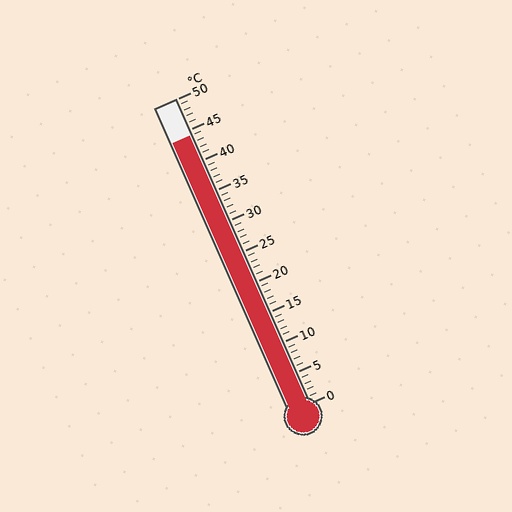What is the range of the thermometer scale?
The thermometer scale ranges from 0°C to 50°C.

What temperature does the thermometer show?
The thermometer shows approximately 44°C.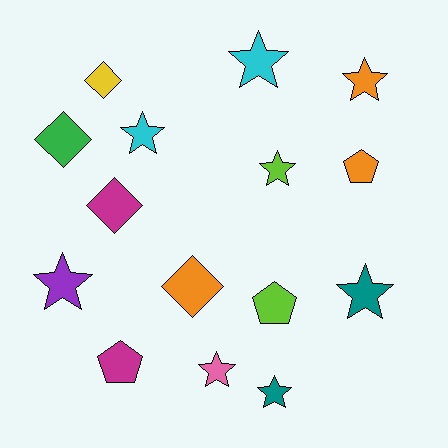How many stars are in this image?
There are 8 stars.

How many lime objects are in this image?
There are 2 lime objects.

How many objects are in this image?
There are 15 objects.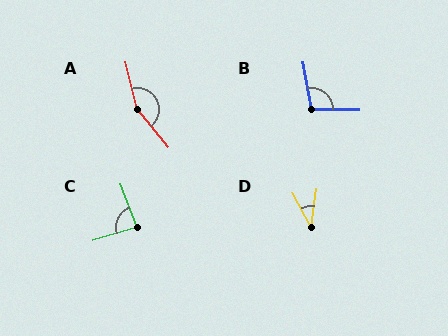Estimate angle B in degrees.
Approximately 101 degrees.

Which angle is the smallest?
D, at approximately 37 degrees.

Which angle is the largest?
A, at approximately 154 degrees.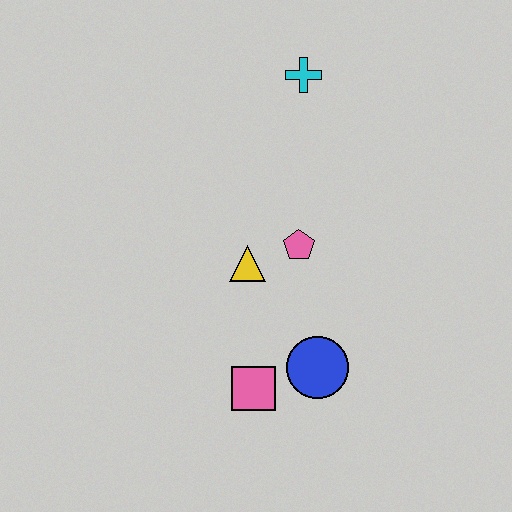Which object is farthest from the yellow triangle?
The cyan cross is farthest from the yellow triangle.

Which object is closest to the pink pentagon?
The yellow triangle is closest to the pink pentagon.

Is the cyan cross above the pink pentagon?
Yes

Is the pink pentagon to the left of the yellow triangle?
No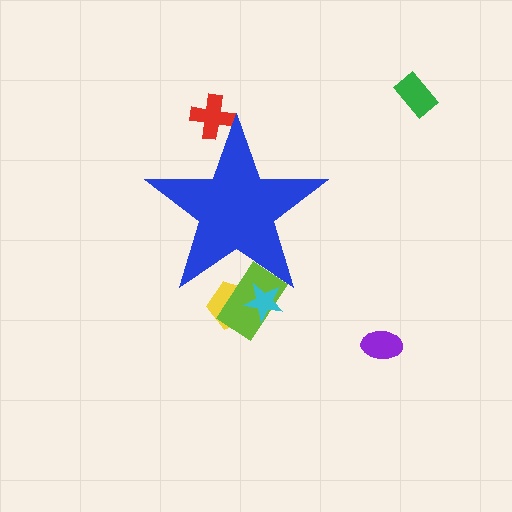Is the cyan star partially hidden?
Yes, the cyan star is partially hidden behind the blue star.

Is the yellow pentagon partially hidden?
Yes, the yellow pentagon is partially hidden behind the blue star.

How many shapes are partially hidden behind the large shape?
4 shapes are partially hidden.